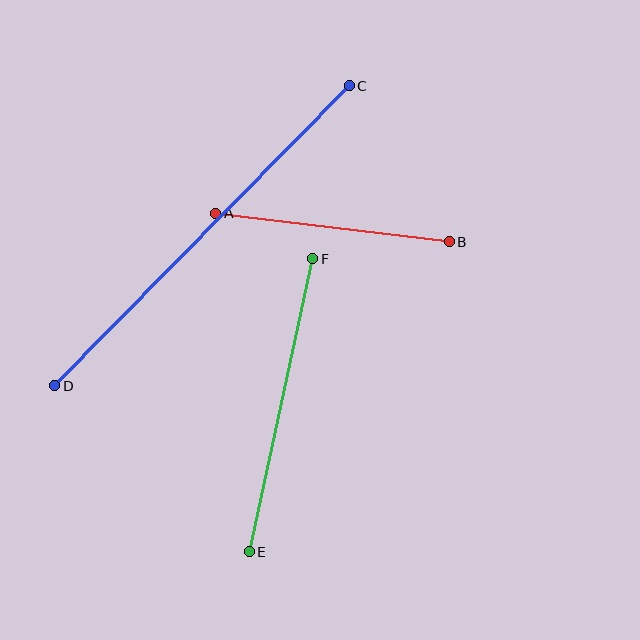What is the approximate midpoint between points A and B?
The midpoint is at approximately (333, 227) pixels.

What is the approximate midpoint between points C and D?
The midpoint is at approximately (202, 236) pixels.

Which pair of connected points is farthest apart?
Points C and D are farthest apart.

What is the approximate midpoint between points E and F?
The midpoint is at approximately (281, 405) pixels.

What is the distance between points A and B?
The distance is approximately 235 pixels.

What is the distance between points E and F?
The distance is approximately 300 pixels.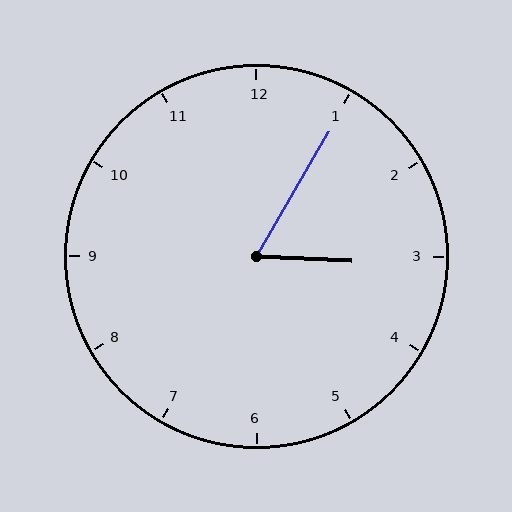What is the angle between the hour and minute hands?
Approximately 62 degrees.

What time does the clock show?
3:05.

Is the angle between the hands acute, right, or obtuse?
It is acute.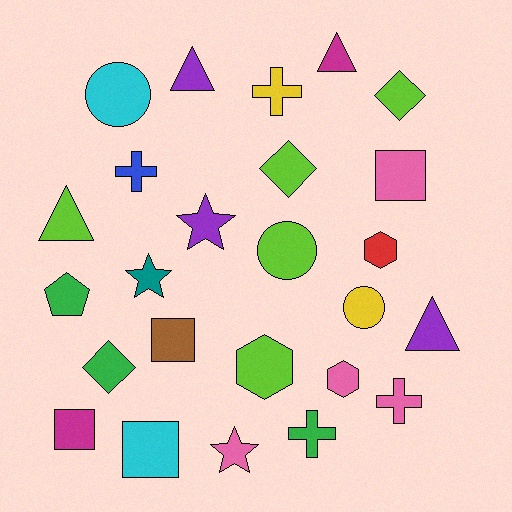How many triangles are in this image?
There are 4 triangles.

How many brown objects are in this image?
There is 1 brown object.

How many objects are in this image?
There are 25 objects.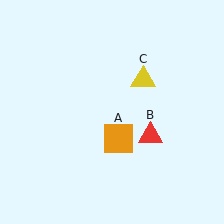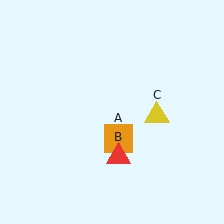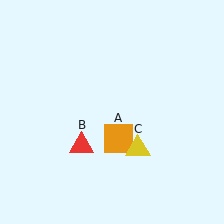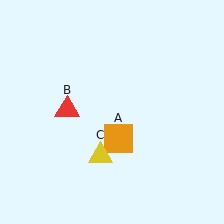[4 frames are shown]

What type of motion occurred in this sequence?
The red triangle (object B), yellow triangle (object C) rotated clockwise around the center of the scene.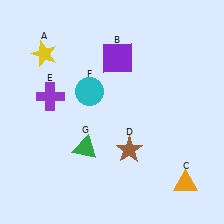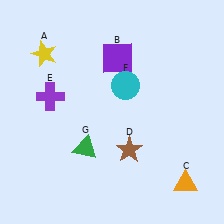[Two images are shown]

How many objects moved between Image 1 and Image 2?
1 object moved between the two images.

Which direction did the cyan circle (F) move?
The cyan circle (F) moved right.